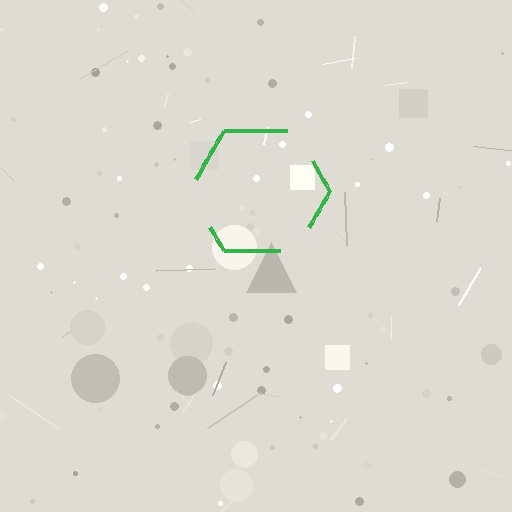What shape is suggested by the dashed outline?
The dashed outline suggests a hexagon.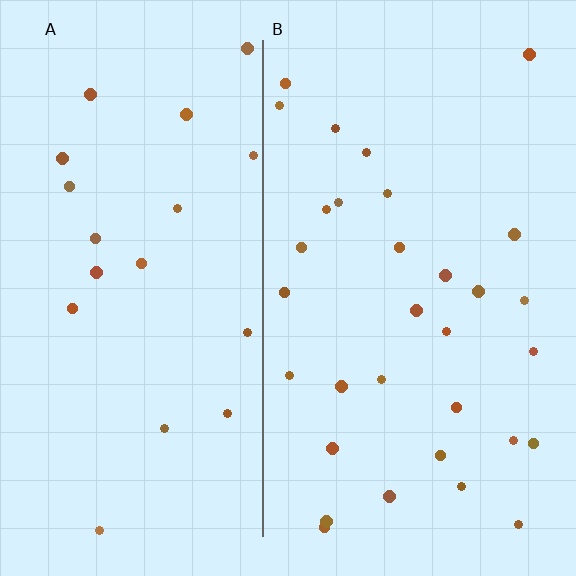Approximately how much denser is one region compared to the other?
Approximately 1.7× — region B over region A.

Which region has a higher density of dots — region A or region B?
B (the right).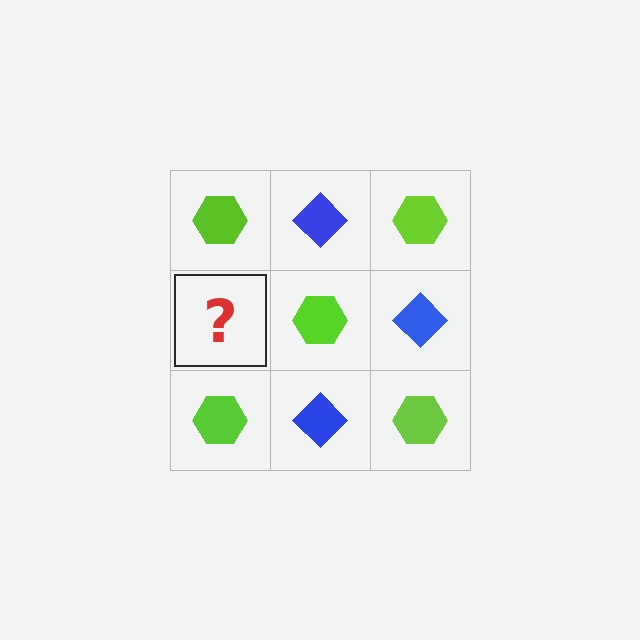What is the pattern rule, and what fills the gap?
The rule is that it alternates lime hexagon and blue diamond in a checkerboard pattern. The gap should be filled with a blue diamond.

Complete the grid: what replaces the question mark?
The question mark should be replaced with a blue diamond.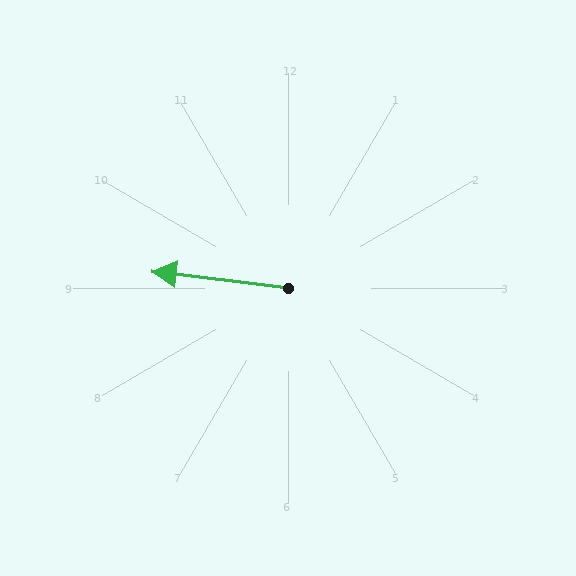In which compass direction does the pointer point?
West.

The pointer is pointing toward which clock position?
Roughly 9 o'clock.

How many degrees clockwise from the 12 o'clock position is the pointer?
Approximately 277 degrees.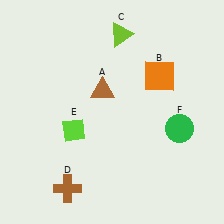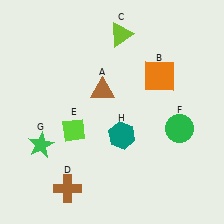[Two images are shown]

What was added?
A green star (G), a teal hexagon (H) were added in Image 2.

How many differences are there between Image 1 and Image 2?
There are 2 differences between the two images.